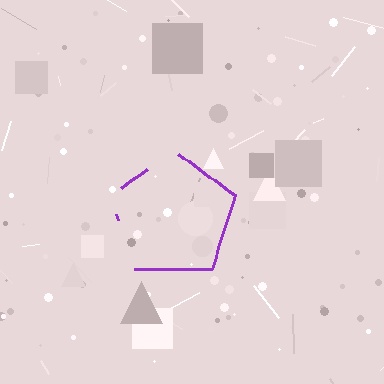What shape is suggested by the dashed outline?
The dashed outline suggests a pentagon.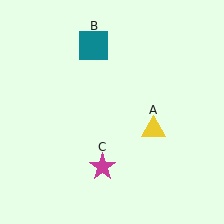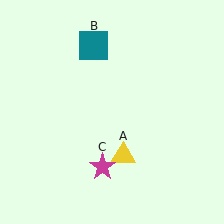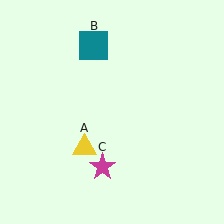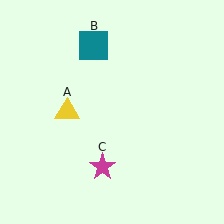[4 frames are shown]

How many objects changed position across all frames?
1 object changed position: yellow triangle (object A).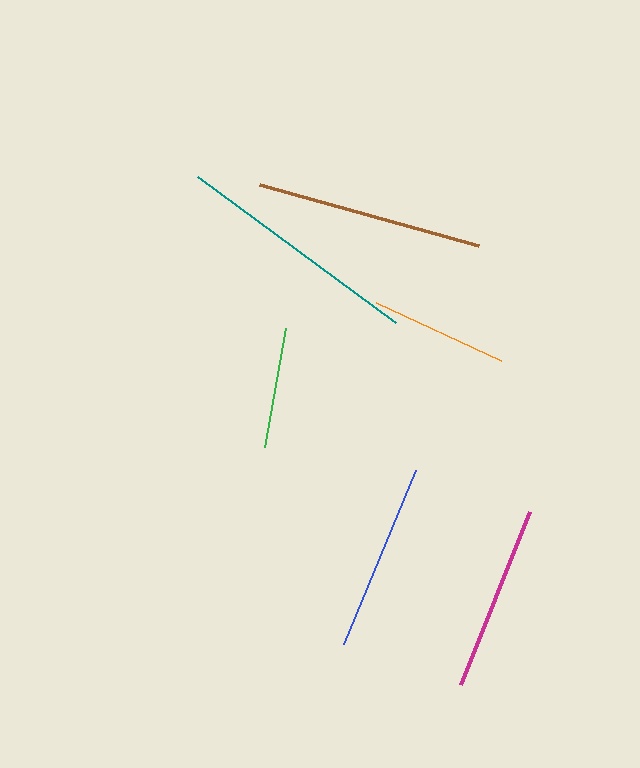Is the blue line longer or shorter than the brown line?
The brown line is longer than the blue line.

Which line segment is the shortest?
The green line is the shortest at approximately 121 pixels.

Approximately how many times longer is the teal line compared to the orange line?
The teal line is approximately 1.8 times the length of the orange line.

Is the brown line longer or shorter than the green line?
The brown line is longer than the green line.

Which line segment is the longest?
The teal line is the longest at approximately 247 pixels.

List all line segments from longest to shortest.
From longest to shortest: teal, brown, blue, magenta, orange, green.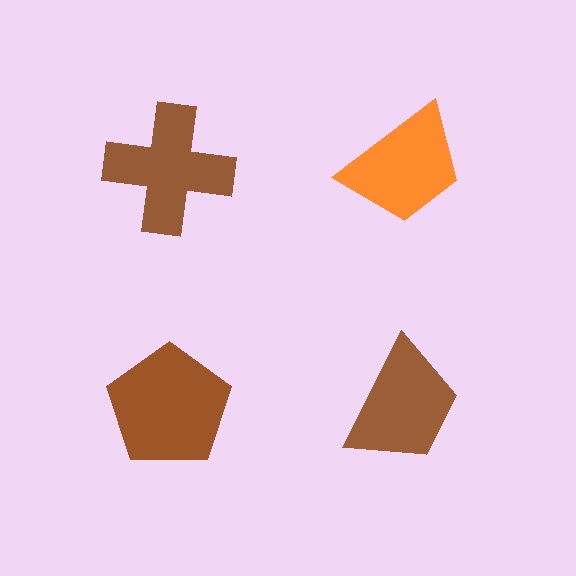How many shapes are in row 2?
2 shapes.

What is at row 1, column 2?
An orange trapezoid.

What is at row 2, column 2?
A brown trapezoid.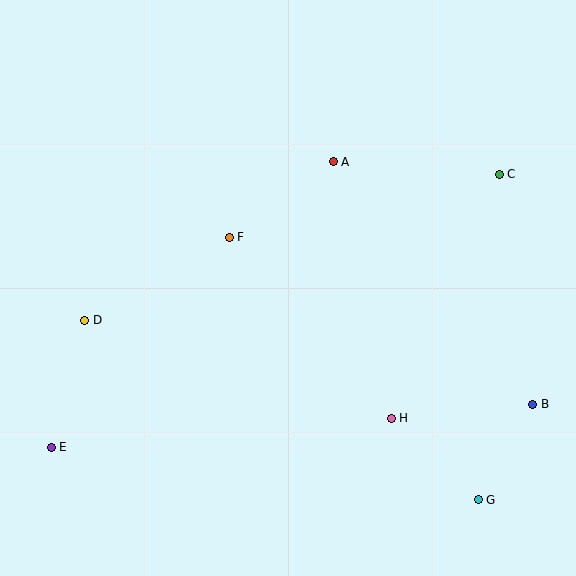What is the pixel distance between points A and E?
The distance between A and E is 401 pixels.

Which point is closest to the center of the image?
Point F at (229, 237) is closest to the center.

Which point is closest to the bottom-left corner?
Point E is closest to the bottom-left corner.